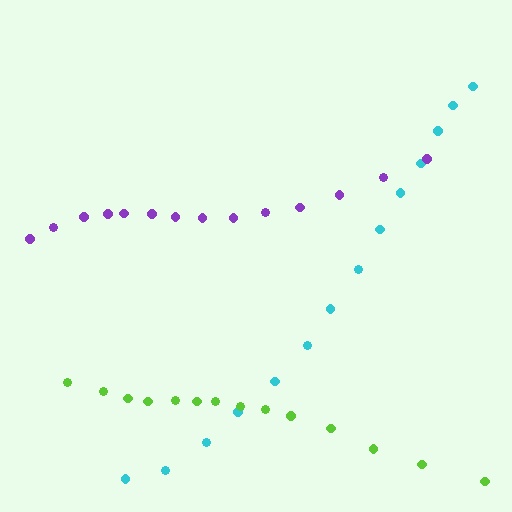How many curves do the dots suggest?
There are 3 distinct paths.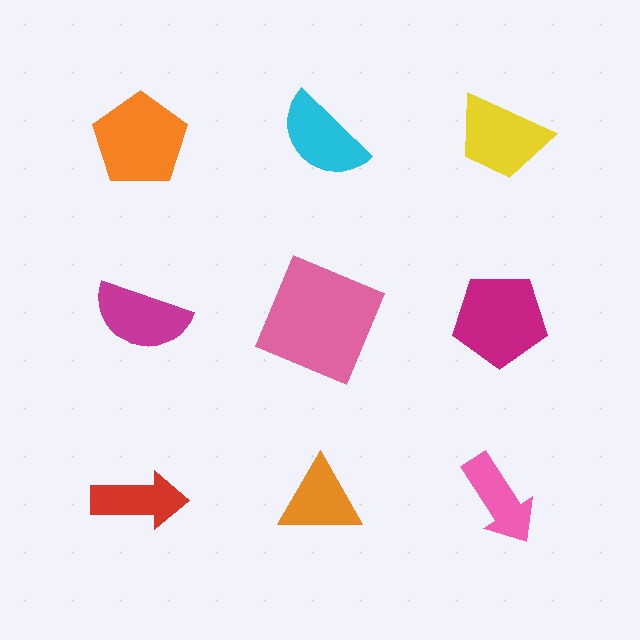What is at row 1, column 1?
An orange pentagon.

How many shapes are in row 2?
3 shapes.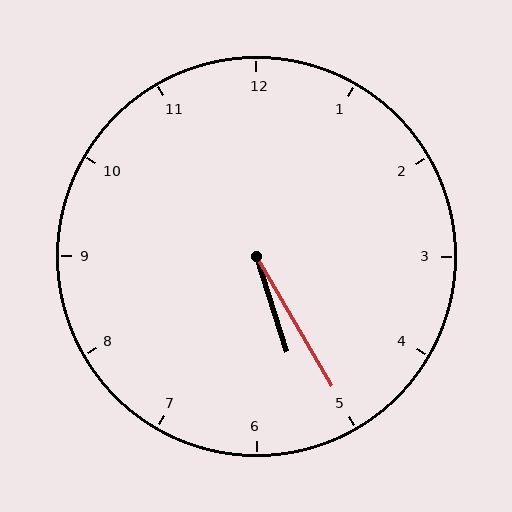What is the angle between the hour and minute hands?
Approximately 12 degrees.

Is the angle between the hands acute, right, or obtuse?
It is acute.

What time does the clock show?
5:25.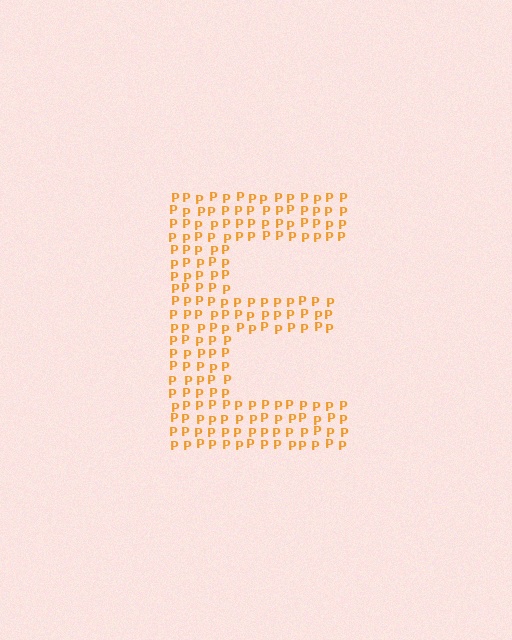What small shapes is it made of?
It is made of small letter P's.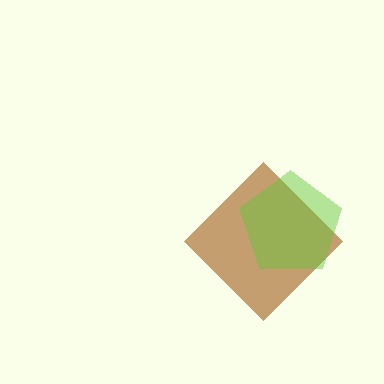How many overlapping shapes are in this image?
There are 2 overlapping shapes in the image.